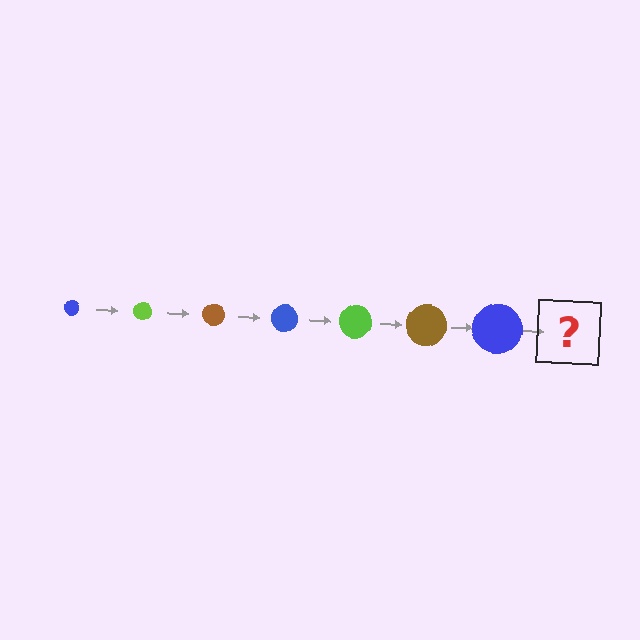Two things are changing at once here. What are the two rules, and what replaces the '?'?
The two rules are that the circle grows larger each step and the color cycles through blue, lime, and brown. The '?' should be a lime circle, larger than the previous one.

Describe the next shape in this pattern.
It should be a lime circle, larger than the previous one.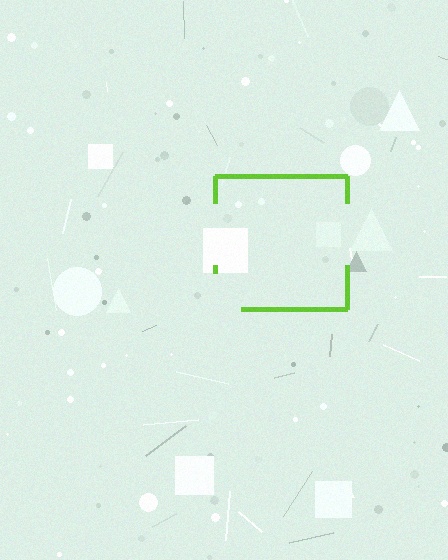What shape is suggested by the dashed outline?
The dashed outline suggests a square.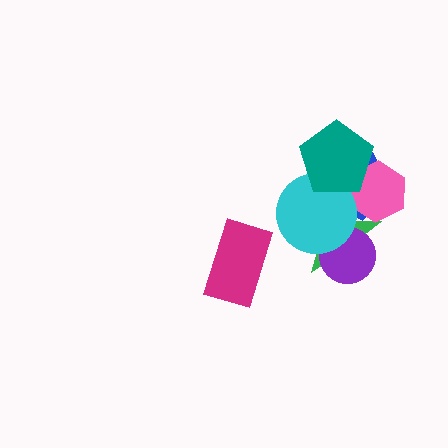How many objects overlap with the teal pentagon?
4 objects overlap with the teal pentagon.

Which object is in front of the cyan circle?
The teal pentagon is in front of the cyan circle.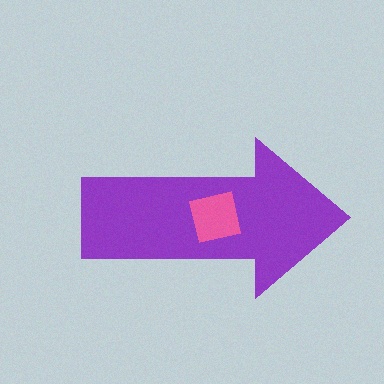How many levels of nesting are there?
2.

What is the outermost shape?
The purple arrow.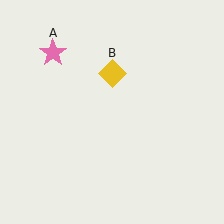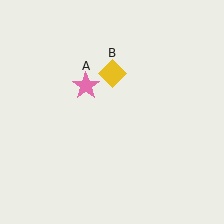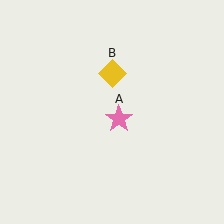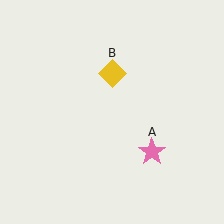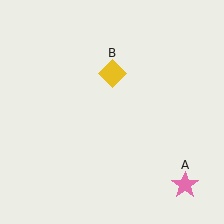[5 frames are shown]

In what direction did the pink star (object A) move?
The pink star (object A) moved down and to the right.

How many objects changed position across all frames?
1 object changed position: pink star (object A).